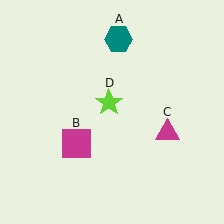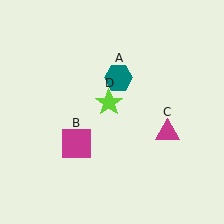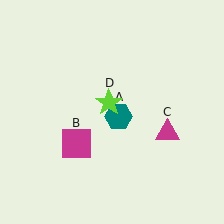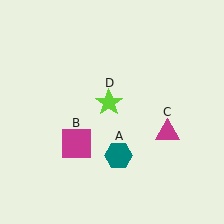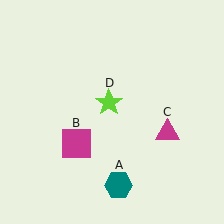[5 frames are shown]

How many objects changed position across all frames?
1 object changed position: teal hexagon (object A).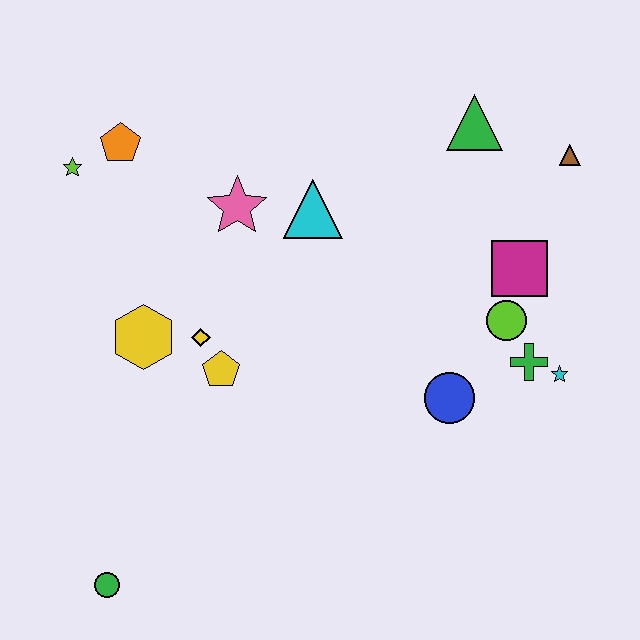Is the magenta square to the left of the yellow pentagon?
No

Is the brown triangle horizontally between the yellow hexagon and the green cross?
No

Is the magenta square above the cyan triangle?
No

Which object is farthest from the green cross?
The lime star is farthest from the green cross.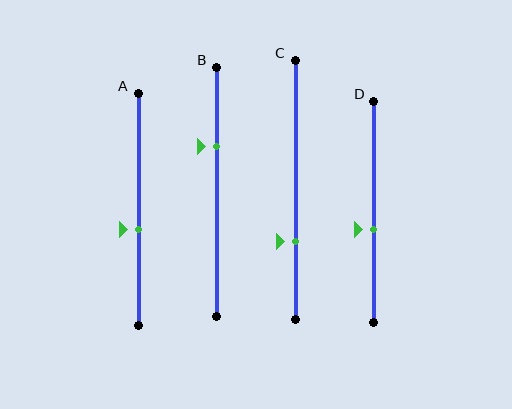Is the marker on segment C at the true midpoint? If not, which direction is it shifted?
No, the marker on segment C is shifted downward by about 20% of the segment length.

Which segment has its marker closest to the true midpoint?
Segment D has its marker closest to the true midpoint.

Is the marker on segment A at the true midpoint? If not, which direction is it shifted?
No, the marker on segment A is shifted downward by about 9% of the segment length.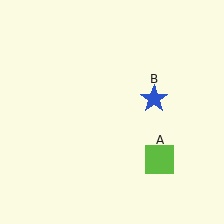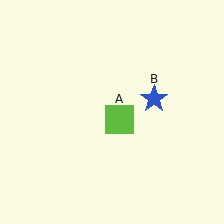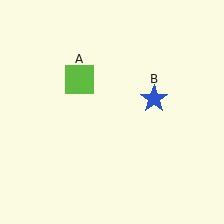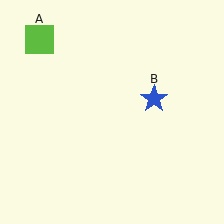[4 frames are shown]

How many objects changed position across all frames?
1 object changed position: lime square (object A).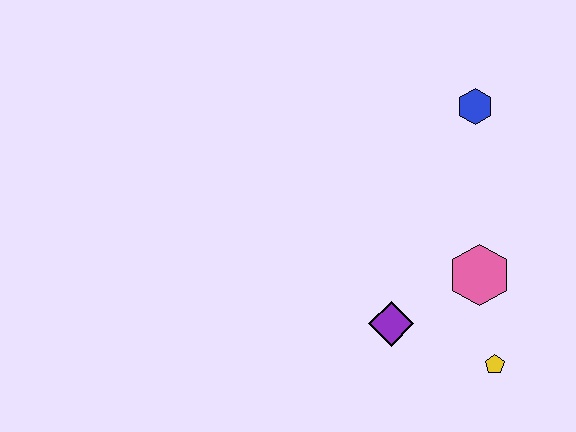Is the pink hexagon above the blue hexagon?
No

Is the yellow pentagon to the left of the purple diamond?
No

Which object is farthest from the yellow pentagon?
The blue hexagon is farthest from the yellow pentagon.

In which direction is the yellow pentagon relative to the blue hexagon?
The yellow pentagon is below the blue hexagon.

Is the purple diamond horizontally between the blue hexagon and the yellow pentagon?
No